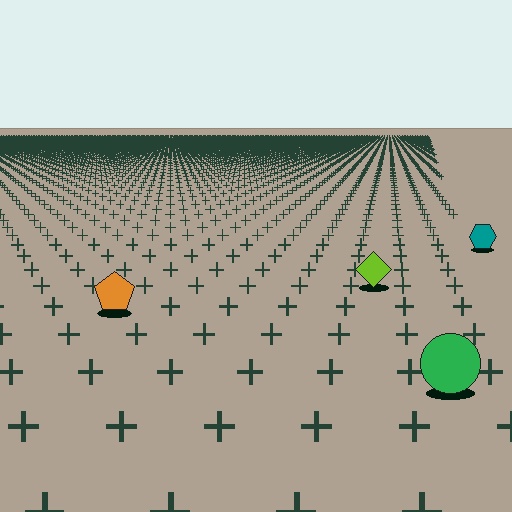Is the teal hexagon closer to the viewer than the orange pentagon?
No. The orange pentagon is closer — you can tell from the texture gradient: the ground texture is coarser near it.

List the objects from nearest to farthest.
From nearest to farthest: the green circle, the orange pentagon, the lime diamond, the teal hexagon.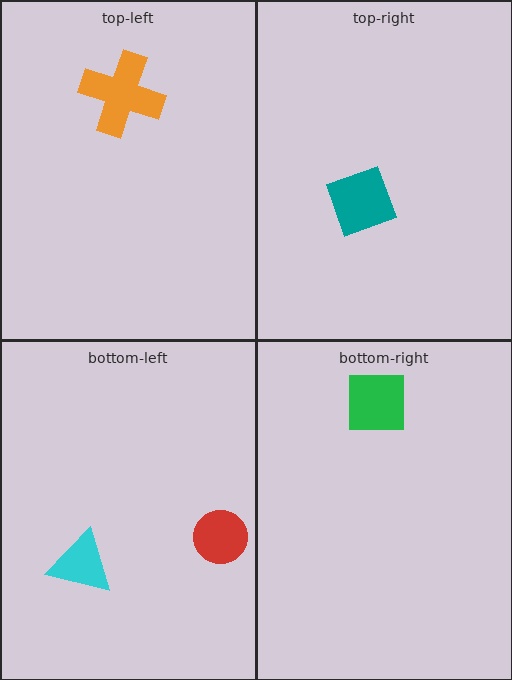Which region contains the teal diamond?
The top-right region.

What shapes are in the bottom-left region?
The red circle, the cyan triangle.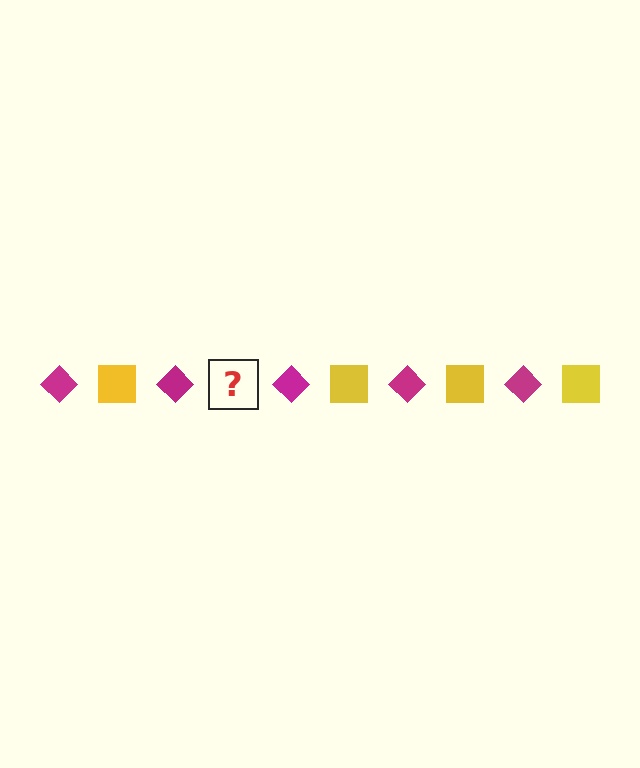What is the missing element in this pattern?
The missing element is a yellow square.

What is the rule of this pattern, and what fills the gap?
The rule is that the pattern alternates between magenta diamond and yellow square. The gap should be filled with a yellow square.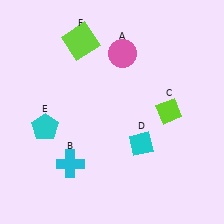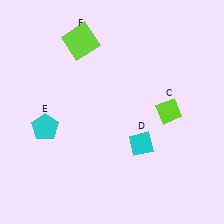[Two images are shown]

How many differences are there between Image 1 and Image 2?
There are 2 differences between the two images.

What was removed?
The cyan cross (B), the pink circle (A) were removed in Image 2.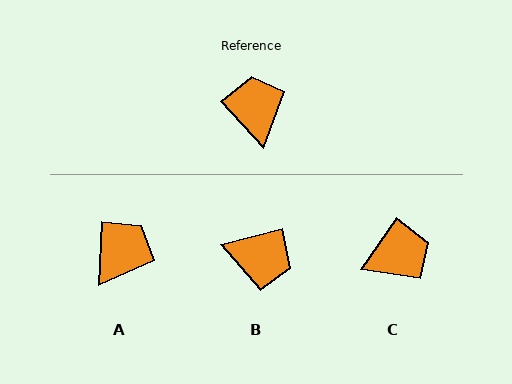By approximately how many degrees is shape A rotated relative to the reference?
Approximately 45 degrees clockwise.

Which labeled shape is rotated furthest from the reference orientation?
B, about 119 degrees away.